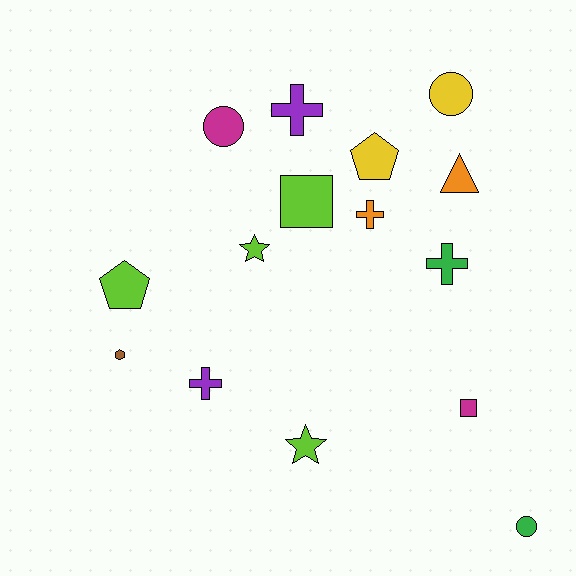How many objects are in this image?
There are 15 objects.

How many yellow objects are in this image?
There are 2 yellow objects.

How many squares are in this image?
There are 2 squares.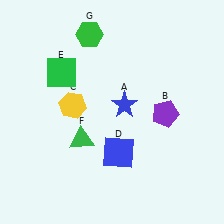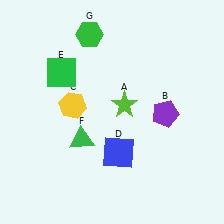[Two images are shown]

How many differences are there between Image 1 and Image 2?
There is 1 difference between the two images.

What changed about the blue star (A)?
In Image 1, A is blue. In Image 2, it changed to lime.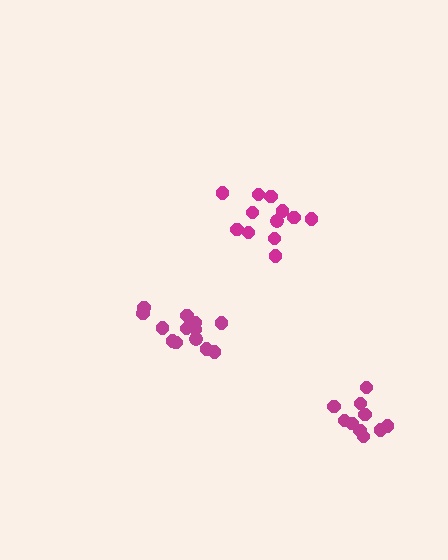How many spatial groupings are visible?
There are 3 spatial groupings.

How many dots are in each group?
Group 1: 13 dots, Group 2: 10 dots, Group 3: 12 dots (35 total).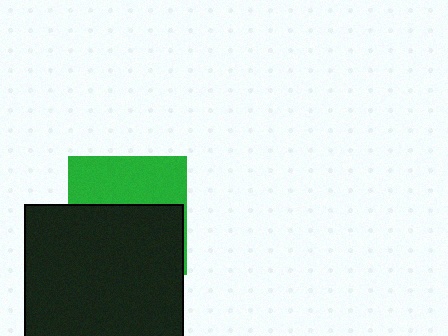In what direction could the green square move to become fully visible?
The green square could move up. That would shift it out from behind the black square entirely.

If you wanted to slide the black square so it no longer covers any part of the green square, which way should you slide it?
Slide it down — that is the most direct way to separate the two shapes.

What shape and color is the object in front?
The object in front is a black square.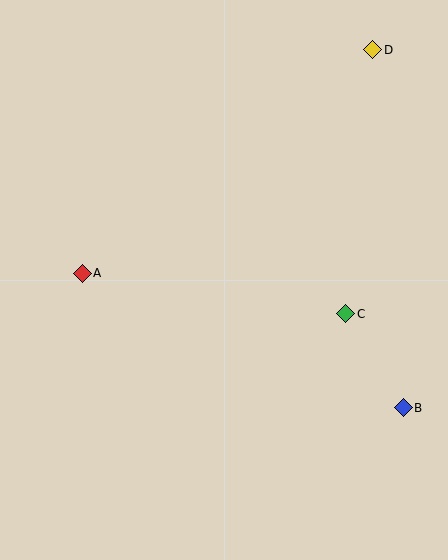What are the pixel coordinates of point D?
Point D is at (373, 50).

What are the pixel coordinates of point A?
Point A is at (82, 273).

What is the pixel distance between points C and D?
The distance between C and D is 265 pixels.